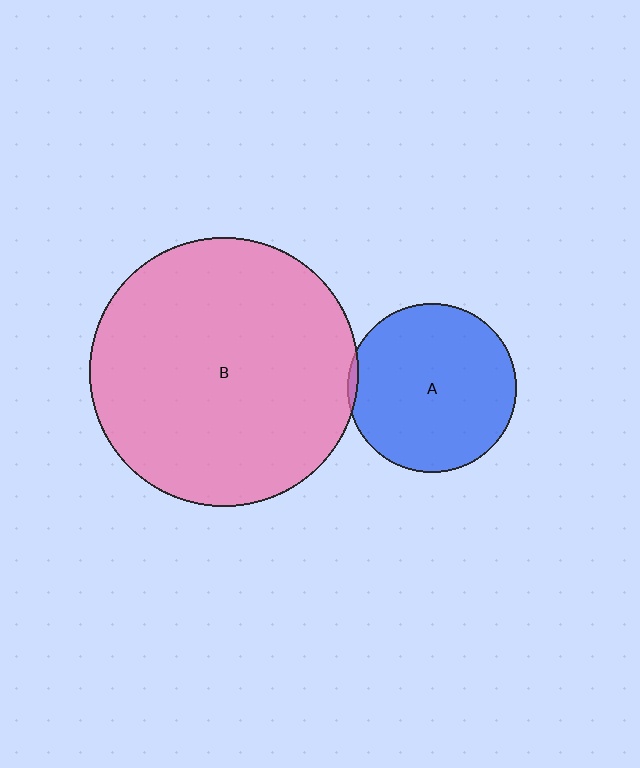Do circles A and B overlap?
Yes.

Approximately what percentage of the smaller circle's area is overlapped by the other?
Approximately 5%.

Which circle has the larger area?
Circle B (pink).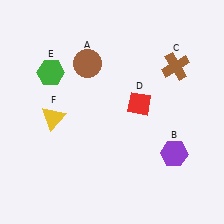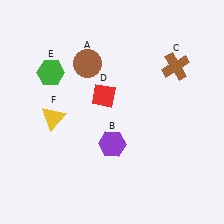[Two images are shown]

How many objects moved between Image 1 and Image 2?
2 objects moved between the two images.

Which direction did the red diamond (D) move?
The red diamond (D) moved left.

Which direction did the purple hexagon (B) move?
The purple hexagon (B) moved left.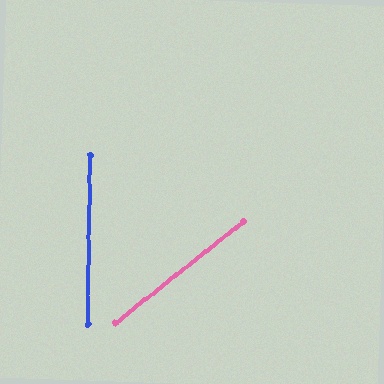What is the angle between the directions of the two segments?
Approximately 51 degrees.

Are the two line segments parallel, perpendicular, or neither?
Neither parallel nor perpendicular — they differ by about 51°.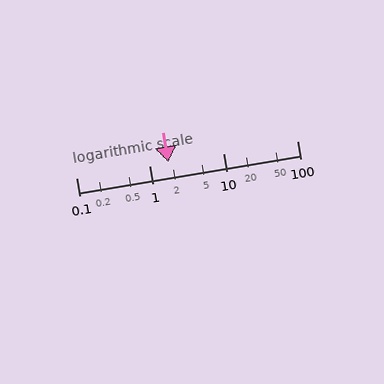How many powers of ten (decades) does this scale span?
The scale spans 3 decades, from 0.1 to 100.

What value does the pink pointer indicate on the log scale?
The pointer indicates approximately 1.8.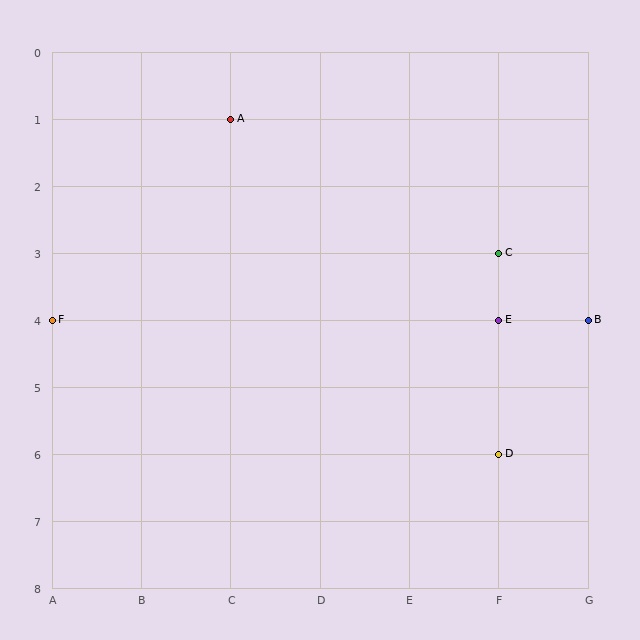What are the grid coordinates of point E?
Point E is at grid coordinates (F, 4).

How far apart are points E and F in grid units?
Points E and F are 5 columns apart.